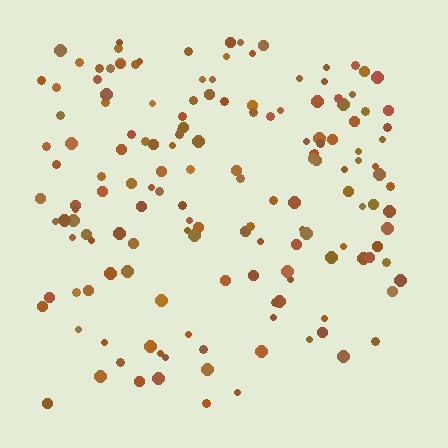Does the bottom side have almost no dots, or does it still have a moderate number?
Still a moderate number, just noticeably fewer than the top.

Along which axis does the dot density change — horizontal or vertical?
Vertical.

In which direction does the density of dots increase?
From bottom to top, with the top side densest.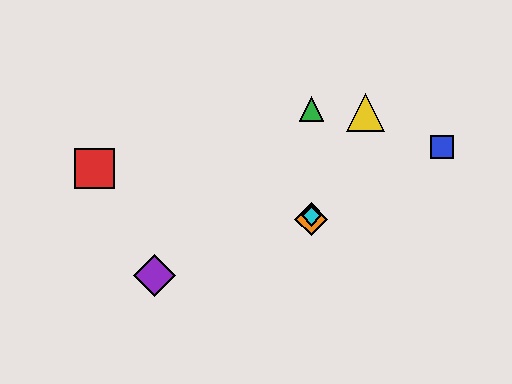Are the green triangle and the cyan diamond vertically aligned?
Yes, both are at x≈311.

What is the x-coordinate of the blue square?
The blue square is at x≈442.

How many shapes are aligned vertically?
3 shapes (the green triangle, the orange diamond, the cyan diamond) are aligned vertically.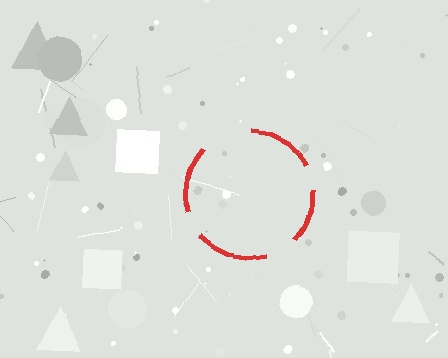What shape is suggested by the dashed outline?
The dashed outline suggests a circle.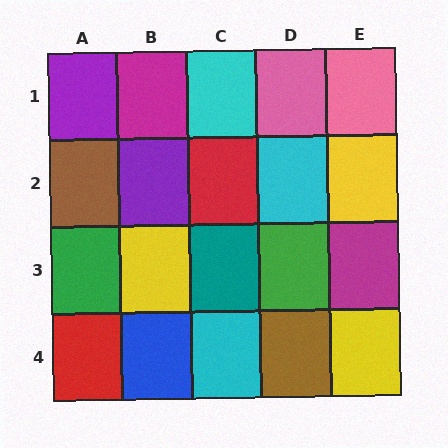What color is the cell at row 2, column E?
Yellow.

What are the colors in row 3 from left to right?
Green, yellow, teal, green, magenta.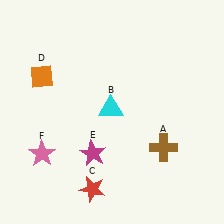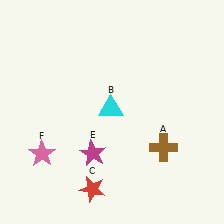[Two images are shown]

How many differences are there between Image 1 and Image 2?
There is 1 difference between the two images.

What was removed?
The orange diamond (D) was removed in Image 2.